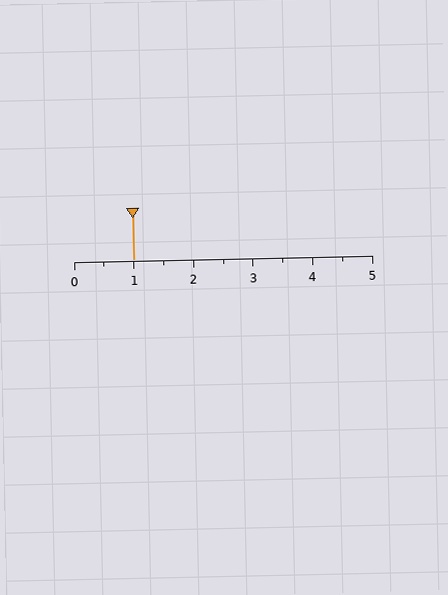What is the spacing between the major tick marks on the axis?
The major ticks are spaced 1 apart.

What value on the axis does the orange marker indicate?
The marker indicates approximately 1.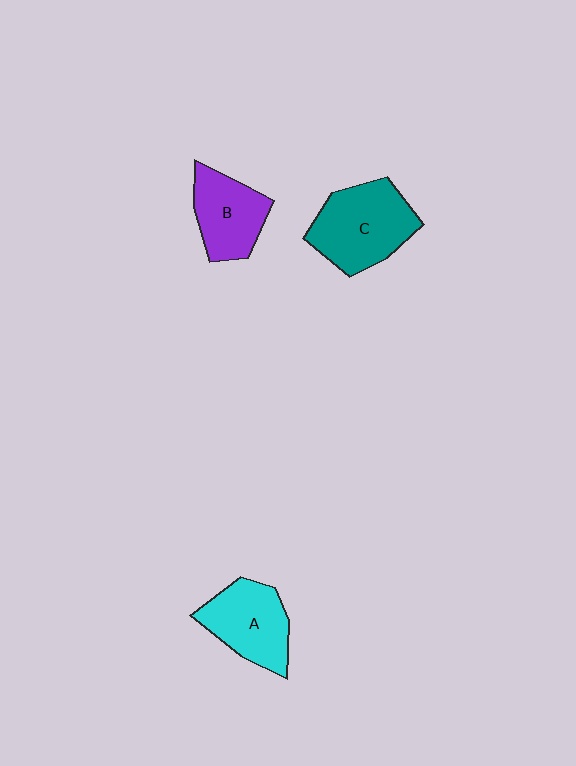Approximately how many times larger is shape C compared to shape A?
Approximately 1.2 times.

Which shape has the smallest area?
Shape B (purple).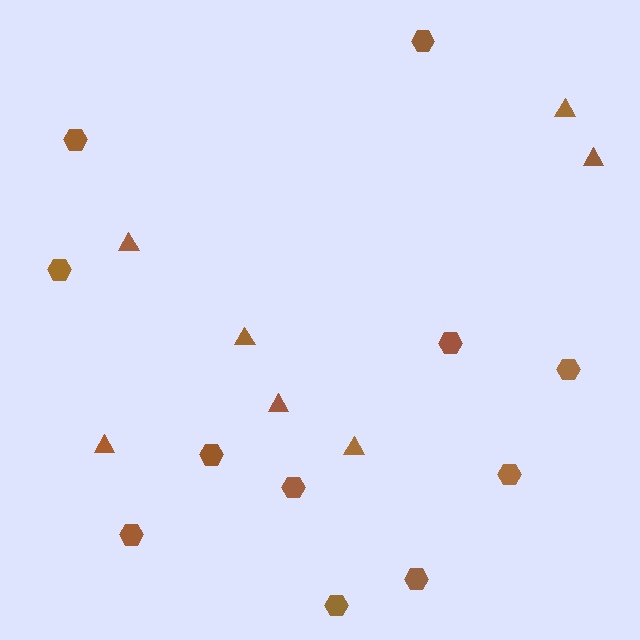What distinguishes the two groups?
There are 2 groups: one group of hexagons (11) and one group of triangles (7).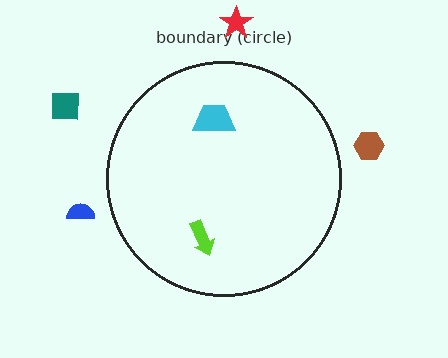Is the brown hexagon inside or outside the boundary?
Outside.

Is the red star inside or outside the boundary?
Outside.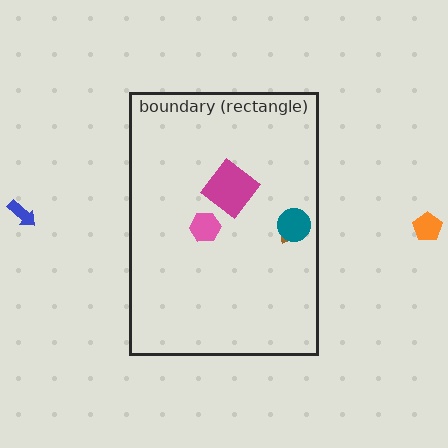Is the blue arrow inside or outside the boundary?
Outside.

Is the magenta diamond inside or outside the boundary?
Inside.